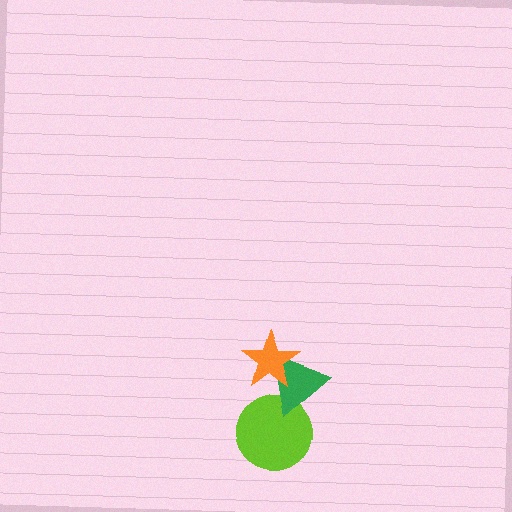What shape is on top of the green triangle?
The orange star is on top of the green triangle.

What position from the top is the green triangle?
The green triangle is 2nd from the top.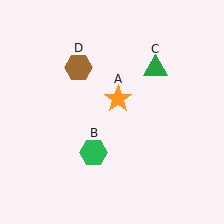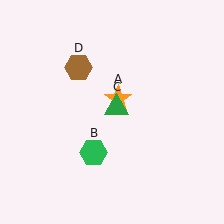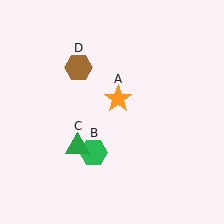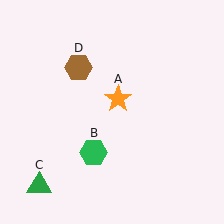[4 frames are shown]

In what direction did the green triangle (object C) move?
The green triangle (object C) moved down and to the left.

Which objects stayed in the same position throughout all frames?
Orange star (object A) and green hexagon (object B) and brown hexagon (object D) remained stationary.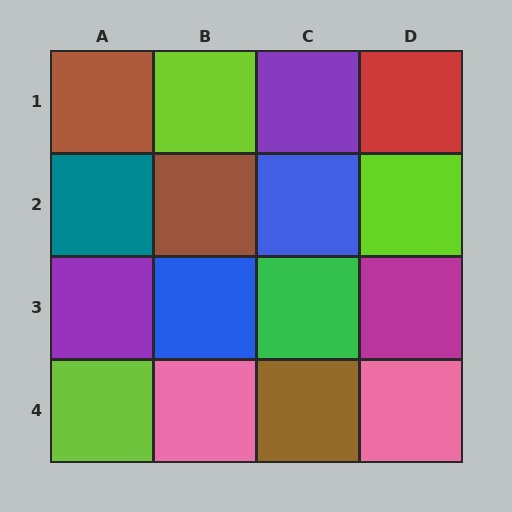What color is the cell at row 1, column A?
Brown.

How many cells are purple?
2 cells are purple.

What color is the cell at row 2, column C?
Blue.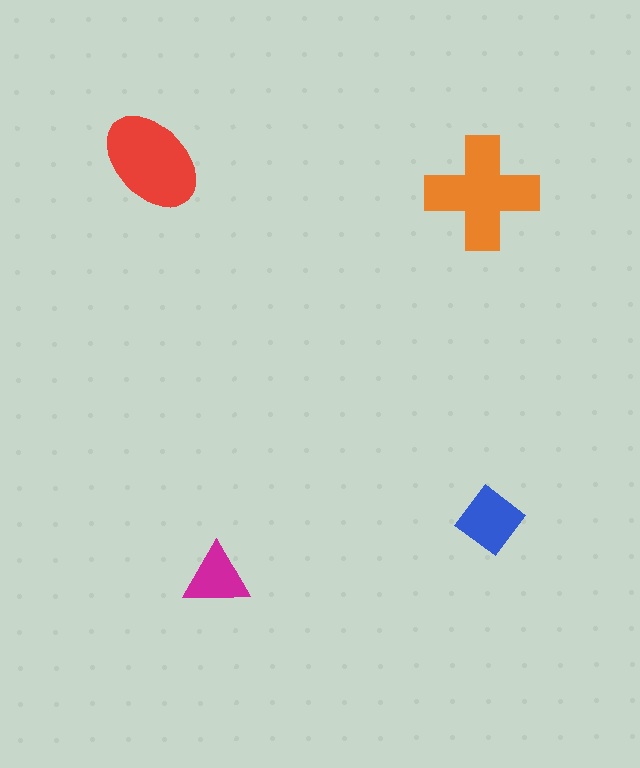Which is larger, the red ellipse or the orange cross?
The orange cross.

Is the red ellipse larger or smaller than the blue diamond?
Larger.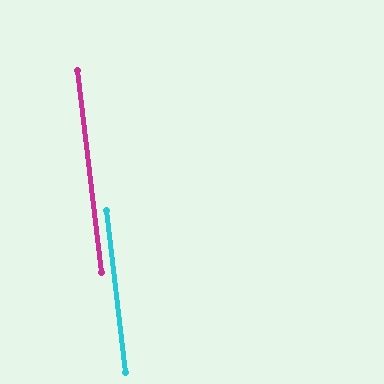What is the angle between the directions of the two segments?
Approximately 0 degrees.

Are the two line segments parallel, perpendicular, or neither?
Parallel — their directions differ by only 0.1°.